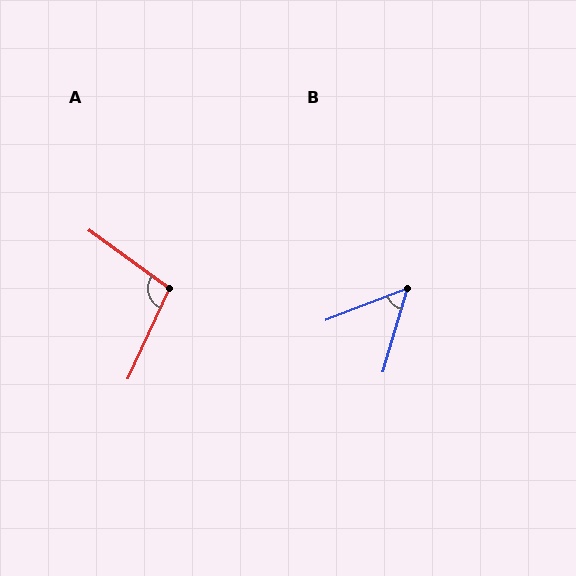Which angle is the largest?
A, at approximately 101 degrees.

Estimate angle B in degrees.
Approximately 53 degrees.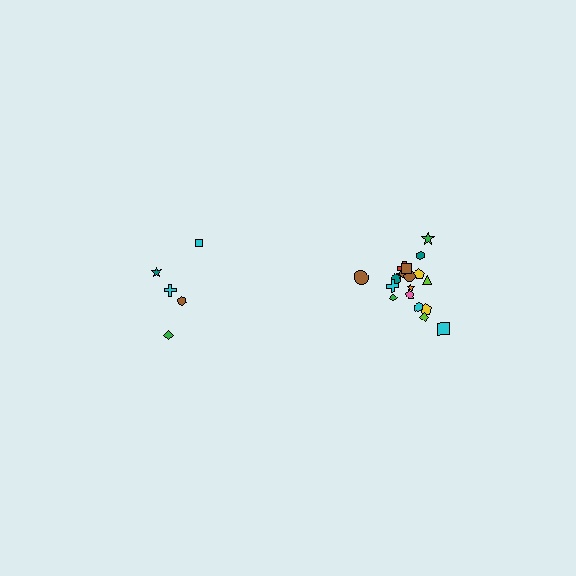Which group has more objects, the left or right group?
The right group.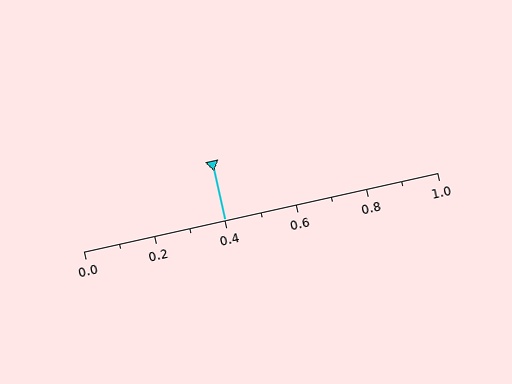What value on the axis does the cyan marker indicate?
The marker indicates approximately 0.4.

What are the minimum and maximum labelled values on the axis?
The axis runs from 0.0 to 1.0.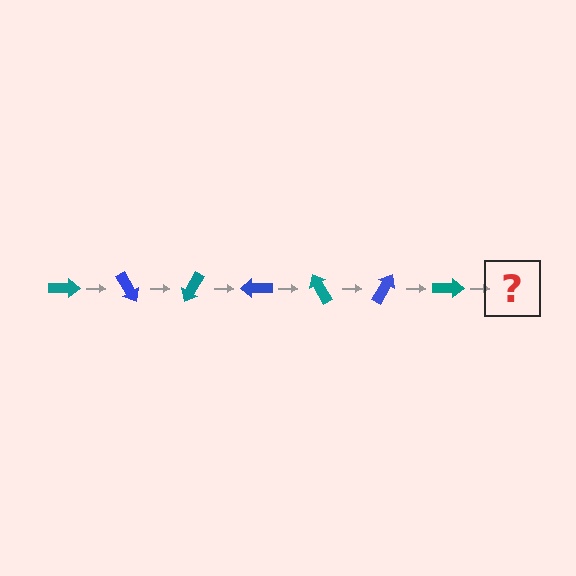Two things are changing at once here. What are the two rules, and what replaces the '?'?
The two rules are that it rotates 60 degrees each step and the color cycles through teal and blue. The '?' should be a blue arrow, rotated 420 degrees from the start.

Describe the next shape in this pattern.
It should be a blue arrow, rotated 420 degrees from the start.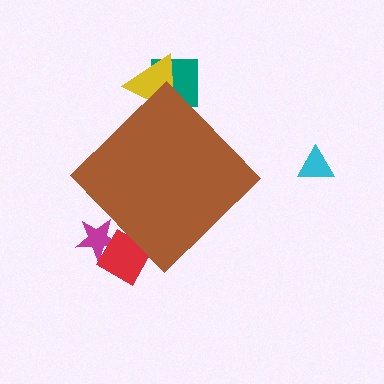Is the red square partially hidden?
Yes, the red square is partially hidden behind the brown diamond.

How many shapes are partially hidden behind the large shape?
4 shapes are partially hidden.